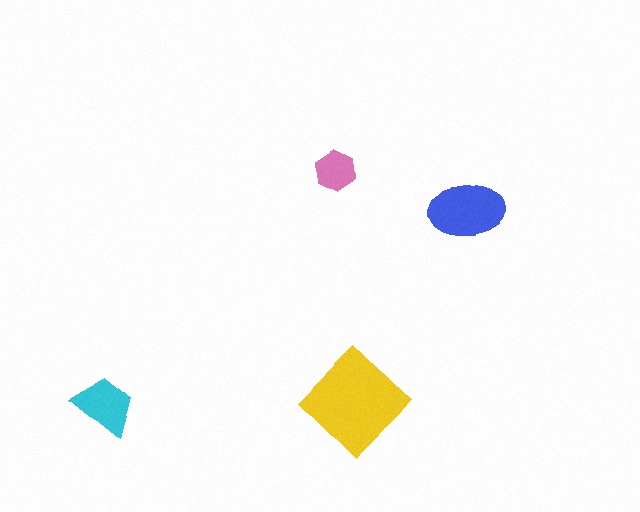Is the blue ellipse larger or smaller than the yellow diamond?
Smaller.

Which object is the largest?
The yellow diamond.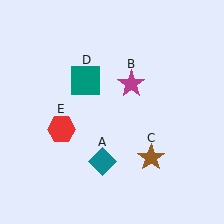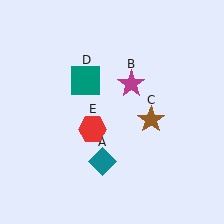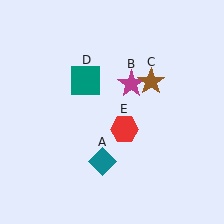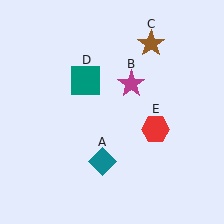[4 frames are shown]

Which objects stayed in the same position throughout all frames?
Teal diamond (object A) and magenta star (object B) and teal square (object D) remained stationary.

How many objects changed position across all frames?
2 objects changed position: brown star (object C), red hexagon (object E).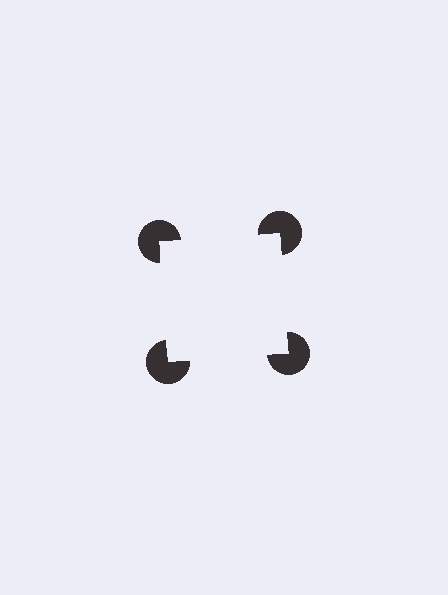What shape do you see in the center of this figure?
An illusory square — its edges are inferred from the aligned wedge cuts in the pac-man discs, not physically drawn.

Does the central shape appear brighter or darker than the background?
It typically appears slightly brighter than the background, even though no actual brightness change is drawn.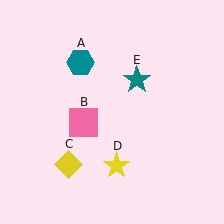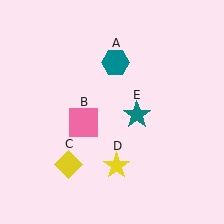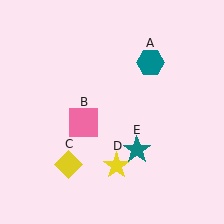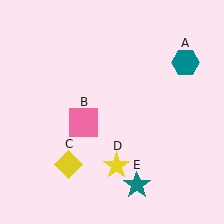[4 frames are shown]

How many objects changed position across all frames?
2 objects changed position: teal hexagon (object A), teal star (object E).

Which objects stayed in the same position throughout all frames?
Pink square (object B) and yellow diamond (object C) and yellow star (object D) remained stationary.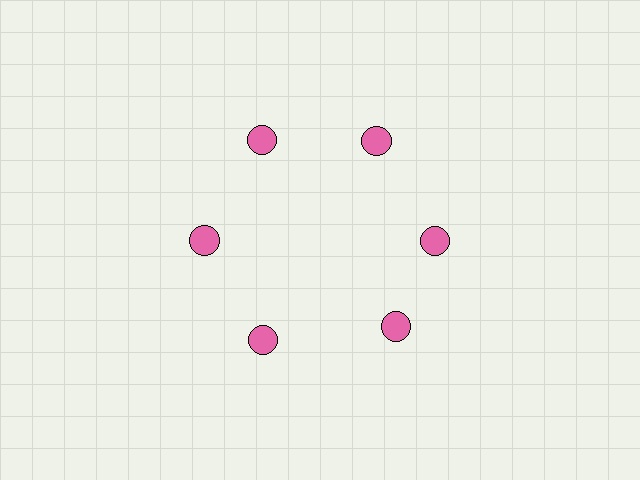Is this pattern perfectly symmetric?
No. The 6 pink circles are arranged in a ring, but one element near the 5 o'clock position is rotated out of alignment along the ring, breaking the 6-fold rotational symmetry.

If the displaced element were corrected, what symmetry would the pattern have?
It would have 6-fold rotational symmetry — the pattern would map onto itself every 60 degrees.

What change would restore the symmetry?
The symmetry would be restored by rotating it back into even spacing with its neighbors so that all 6 circles sit at equal angles and equal distance from the center.